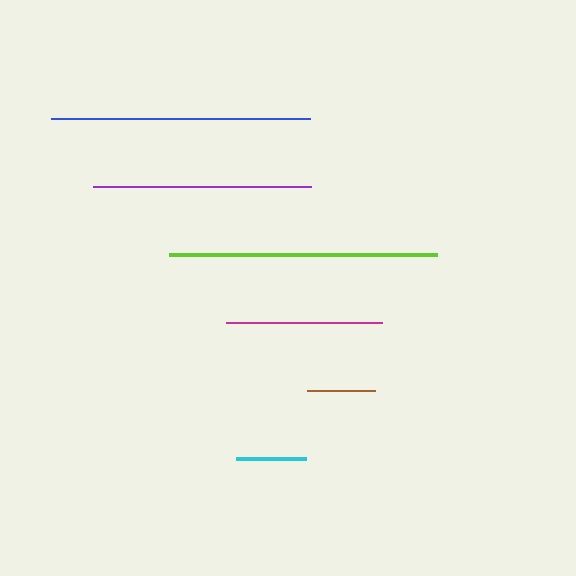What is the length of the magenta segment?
The magenta segment is approximately 156 pixels long.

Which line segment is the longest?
The lime line is the longest at approximately 267 pixels.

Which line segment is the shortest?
The brown line is the shortest at approximately 68 pixels.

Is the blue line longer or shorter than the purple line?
The blue line is longer than the purple line.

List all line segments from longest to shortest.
From longest to shortest: lime, blue, purple, magenta, cyan, brown.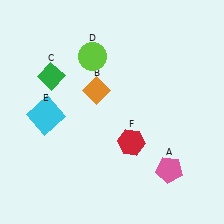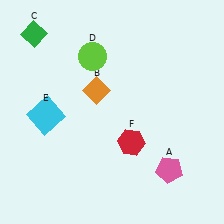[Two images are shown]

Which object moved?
The green diamond (C) moved up.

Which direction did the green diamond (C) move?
The green diamond (C) moved up.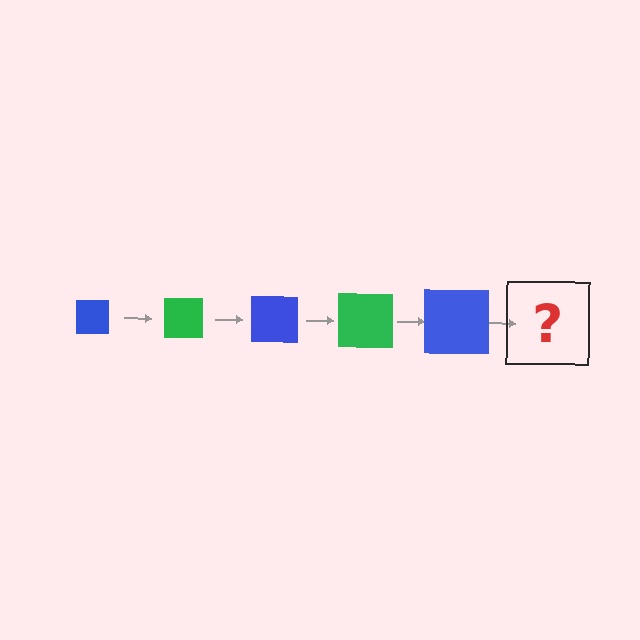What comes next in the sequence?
The next element should be a green square, larger than the previous one.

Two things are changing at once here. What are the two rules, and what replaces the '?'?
The two rules are that the square grows larger each step and the color cycles through blue and green. The '?' should be a green square, larger than the previous one.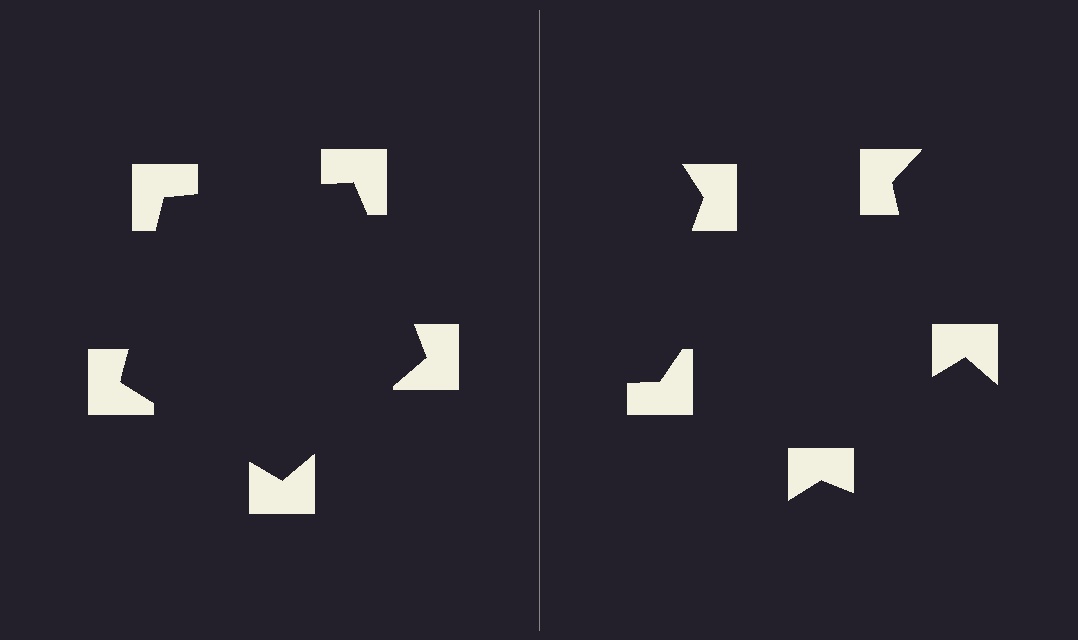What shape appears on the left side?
An illusory pentagon.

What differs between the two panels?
The notched squares are positioned identically on both sides; only the wedge orientations differ. On the left they align to a pentagon; on the right they are misaligned.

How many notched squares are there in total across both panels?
10 — 5 on each side.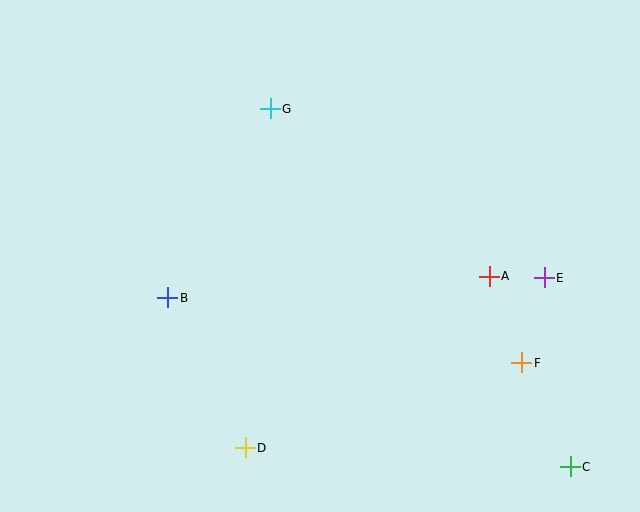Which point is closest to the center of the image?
Point G at (270, 109) is closest to the center.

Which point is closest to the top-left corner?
Point G is closest to the top-left corner.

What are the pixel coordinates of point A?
Point A is at (489, 276).